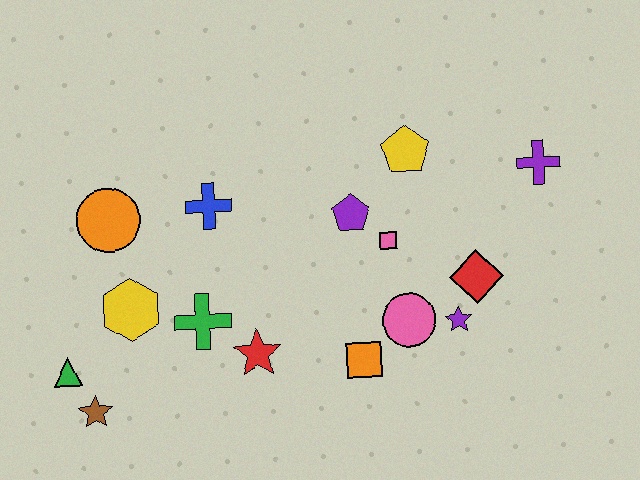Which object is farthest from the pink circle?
The green triangle is farthest from the pink circle.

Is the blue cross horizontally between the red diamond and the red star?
No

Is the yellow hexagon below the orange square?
No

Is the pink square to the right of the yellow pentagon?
No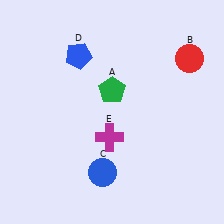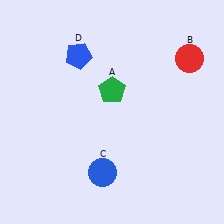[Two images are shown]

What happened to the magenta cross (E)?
The magenta cross (E) was removed in Image 2. It was in the bottom-left area of Image 1.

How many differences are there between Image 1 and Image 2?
There is 1 difference between the two images.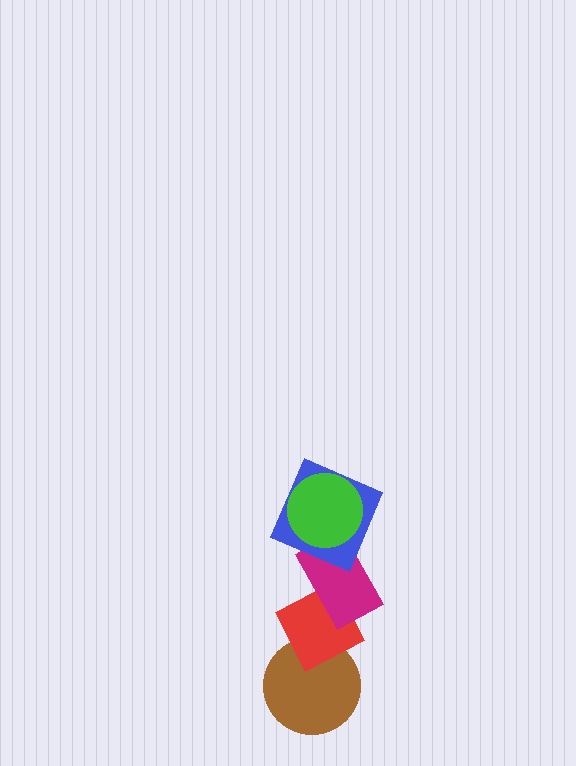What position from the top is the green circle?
The green circle is 1st from the top.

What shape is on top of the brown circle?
The red diamond is on top of the brown circle.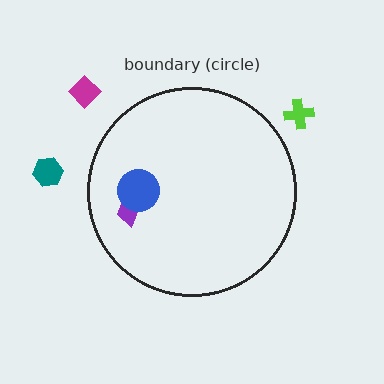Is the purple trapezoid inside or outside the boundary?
Inside.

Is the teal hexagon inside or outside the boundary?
Outside.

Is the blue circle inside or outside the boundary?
Inside.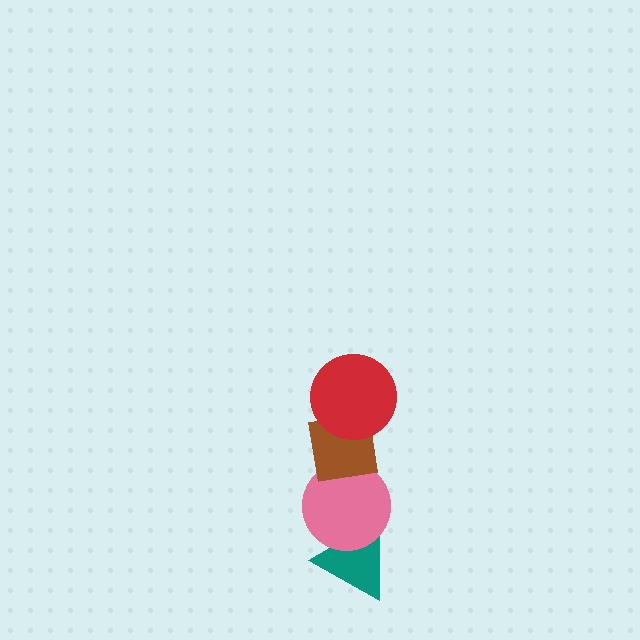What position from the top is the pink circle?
The pink circle is 3rd from the top.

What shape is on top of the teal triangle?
The pink circle is on top of the teal triangle.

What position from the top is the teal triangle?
The teal triangle is 4th from the top.